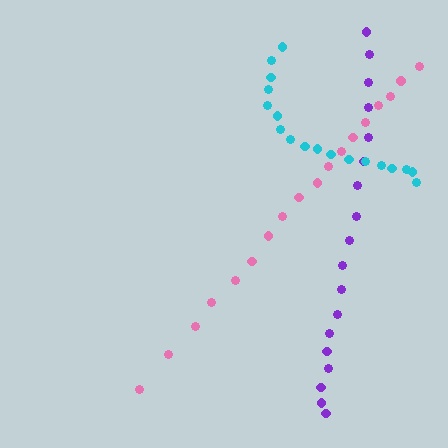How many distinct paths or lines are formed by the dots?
There are 3 distinct paths.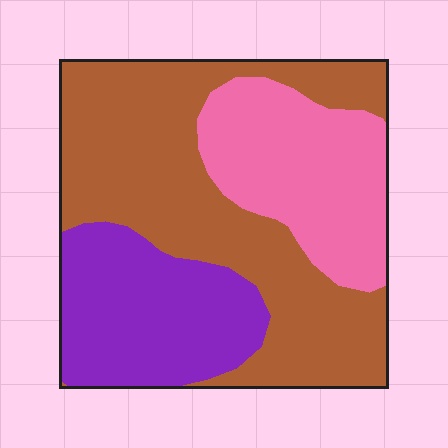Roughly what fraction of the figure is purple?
Purple covers 25% of the figure.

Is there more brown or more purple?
Brown.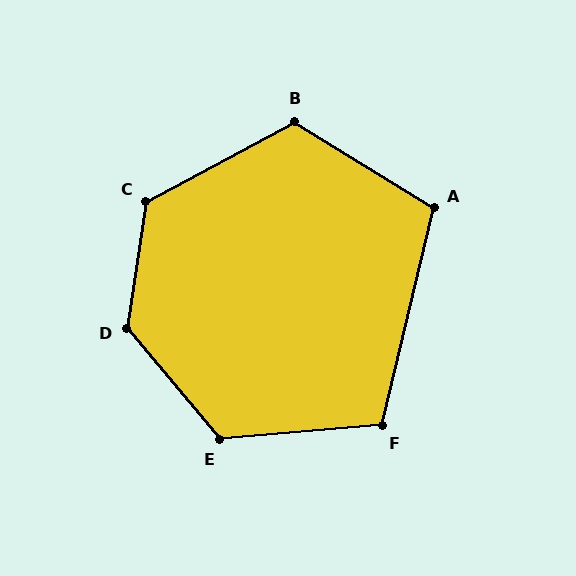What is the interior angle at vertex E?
Approximately 125 degrees (obtuse).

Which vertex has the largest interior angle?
D, at approximately 131 degrees.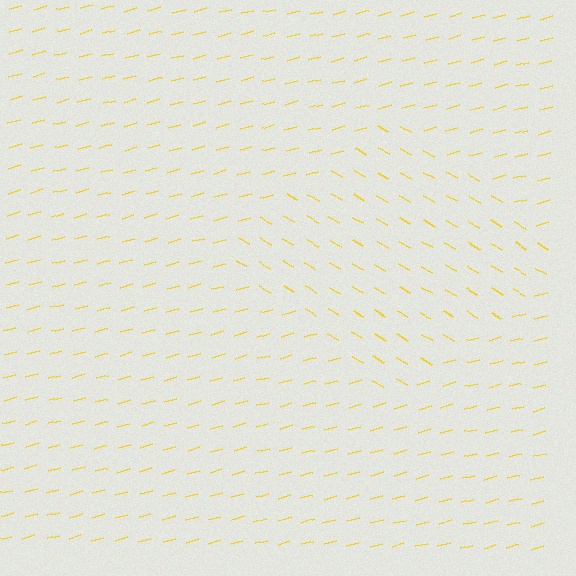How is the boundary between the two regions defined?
The boundary is defined purely by a change in line orientation (approximately 45 degrees difference). All lines are the same color and thickness.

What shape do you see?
I see a diamond.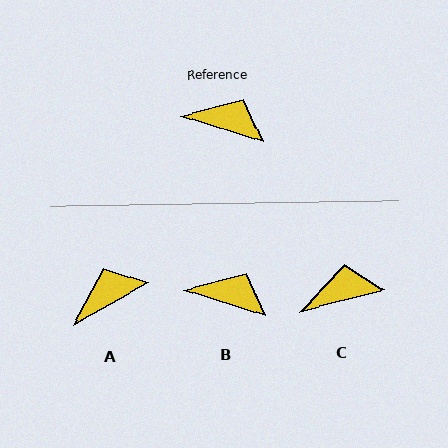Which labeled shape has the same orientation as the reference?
B.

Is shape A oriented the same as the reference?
No, it is off by about 48 degrees.